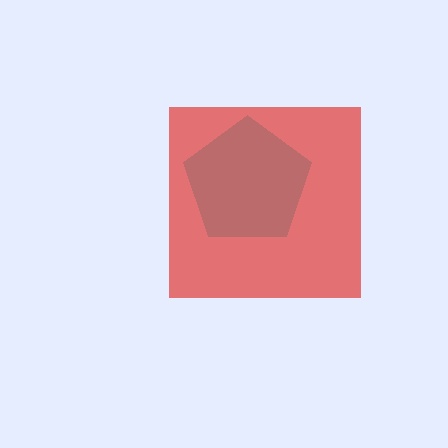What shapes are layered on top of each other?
The layered shapes are: a cyan pentagon, a red square.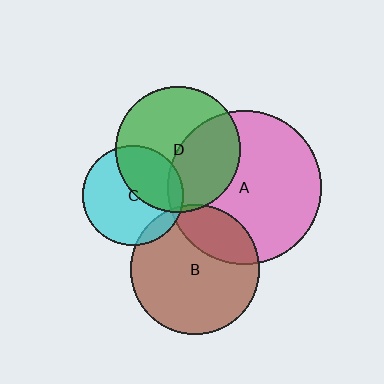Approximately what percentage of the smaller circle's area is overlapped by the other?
Approximately 10%.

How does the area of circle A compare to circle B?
Approximately 1.4 times.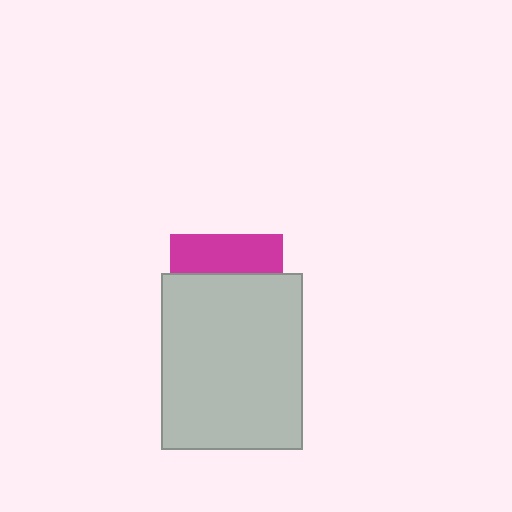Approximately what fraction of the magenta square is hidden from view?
Roughly 65% of the magenta square is hidden behind the light gray rectangle.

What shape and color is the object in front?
The object in front is a light gray rectangle.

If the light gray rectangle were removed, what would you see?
You would see the complete magenta square.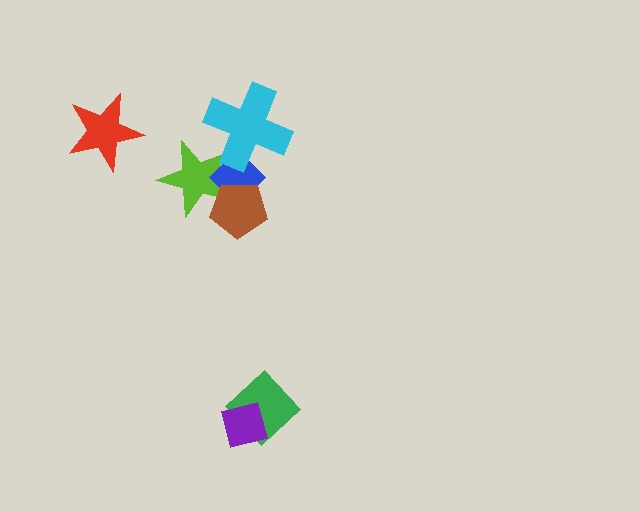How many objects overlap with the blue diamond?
3 objects overlap with the blue diamond.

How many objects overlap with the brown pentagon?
2 objects overlap with the brown pentagon.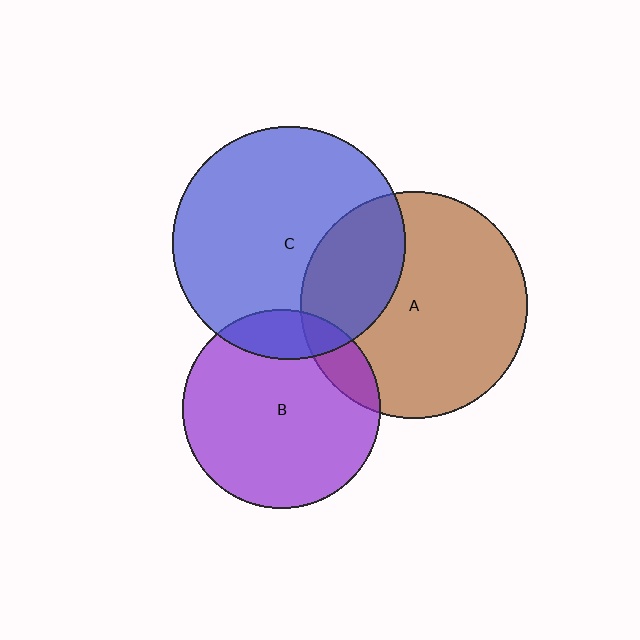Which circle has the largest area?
Circle C (blue).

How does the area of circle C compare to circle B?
Approximately 1.4 times.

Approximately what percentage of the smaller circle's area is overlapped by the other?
Approximately 30%.